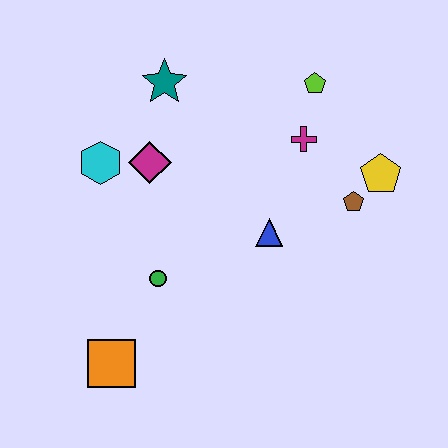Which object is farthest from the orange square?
The lime pentagon is farthest from the orange square.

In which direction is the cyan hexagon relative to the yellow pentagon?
The cyan hexagon is to the left of the yellow pentagon.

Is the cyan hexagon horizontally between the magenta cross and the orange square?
No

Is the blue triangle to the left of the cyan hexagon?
No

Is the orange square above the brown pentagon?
No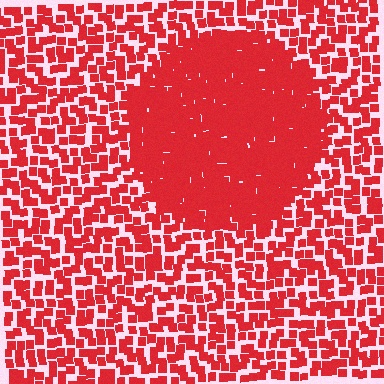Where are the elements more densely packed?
The elements are more densely packed inside the circle boundary.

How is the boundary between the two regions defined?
The boundary is defined by a change in element density (approximately 2.4x ratio). All elements are the same color, size, and shape.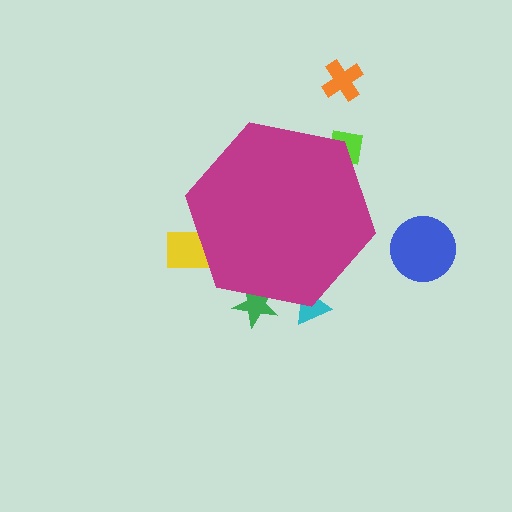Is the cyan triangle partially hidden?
Yes, the cyan triangle is partially hidden behind the magenta hexagon.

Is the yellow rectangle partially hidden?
Yes, the yellow rectangle is partially hidden behind the magenta hexagon.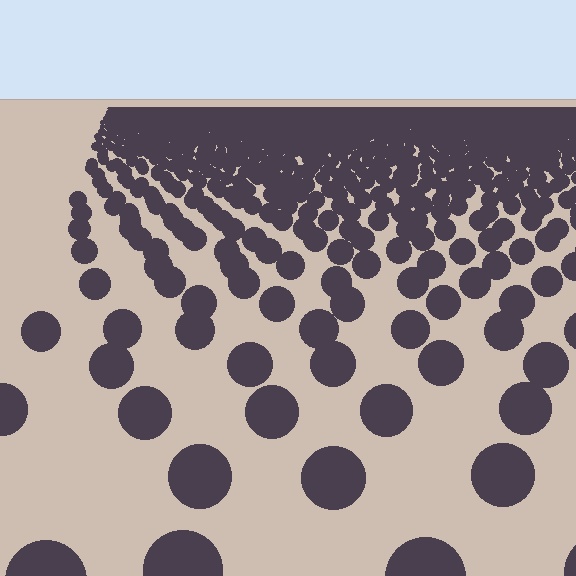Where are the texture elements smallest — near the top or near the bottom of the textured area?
Near the top.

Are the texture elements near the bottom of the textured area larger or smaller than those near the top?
Larger. Near the bottom, elements are closer to the viewer and appear at a bigger on-screen size.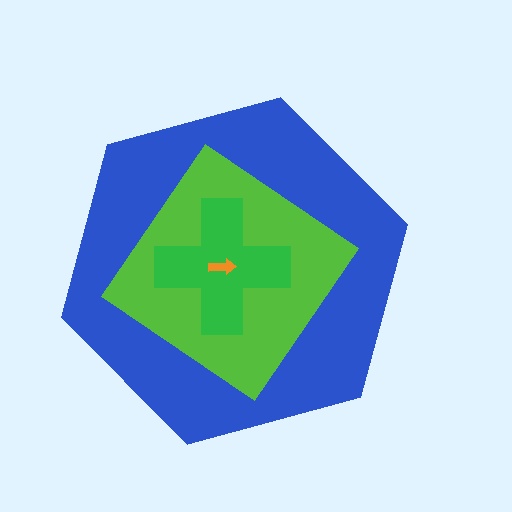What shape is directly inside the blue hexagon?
The lime diamond.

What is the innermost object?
The orange arrow.